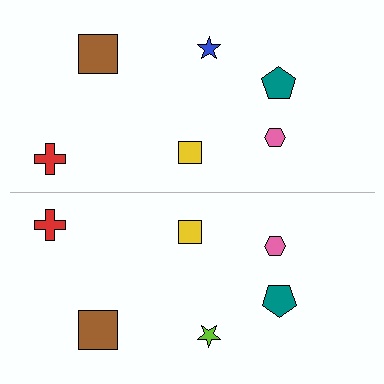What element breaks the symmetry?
The lime star on the bottom side breaks the symmetry — its mirror counterpart is blue.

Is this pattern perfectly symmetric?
No, the pattern is not perfectly symmetric. The lime star on the bottom side breaks the symmetry — its mirror counterpart is blue.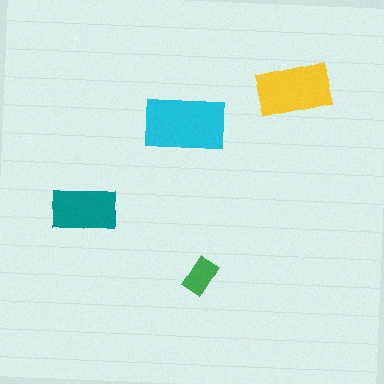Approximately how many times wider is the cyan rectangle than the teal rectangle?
About 1.5 times wider.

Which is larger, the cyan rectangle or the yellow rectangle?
The cyan one.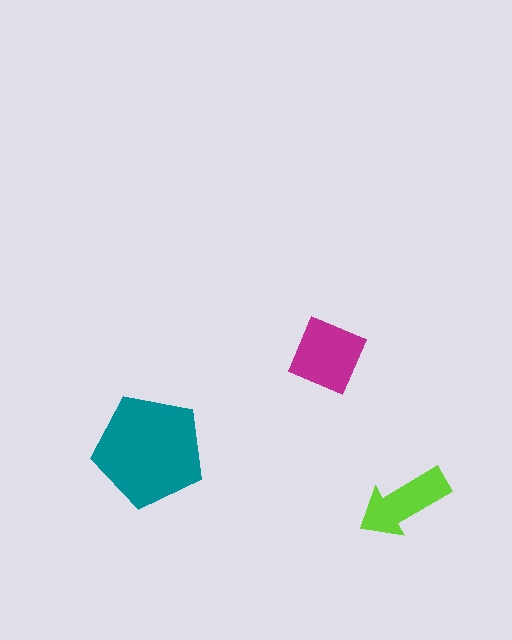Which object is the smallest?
The lime arrow.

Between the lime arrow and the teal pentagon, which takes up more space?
The teal pentagon.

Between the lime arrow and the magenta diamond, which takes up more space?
The magenta diamond.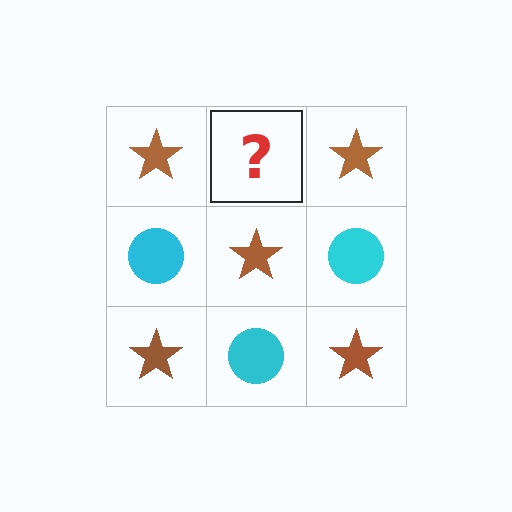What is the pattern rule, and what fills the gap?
The rule is that it alternates brown star and cyan circle in a checkerboard pattern. The gap should be filled with a cyan circle.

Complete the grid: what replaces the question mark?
The question mark should be replaced with a cyan circle.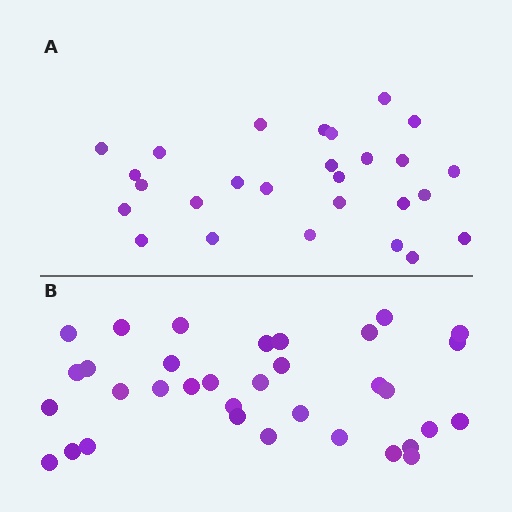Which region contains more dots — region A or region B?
Region B (the bottom region) has more dots.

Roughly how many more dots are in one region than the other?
Region B has roughly 8 or so more dots than region A.